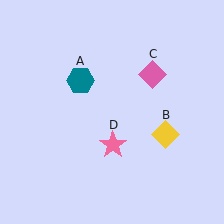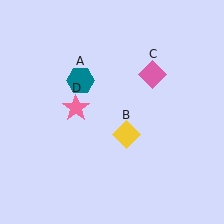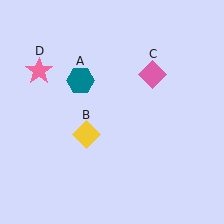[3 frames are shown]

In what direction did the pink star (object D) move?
The pink star (object D) moved up and to the left.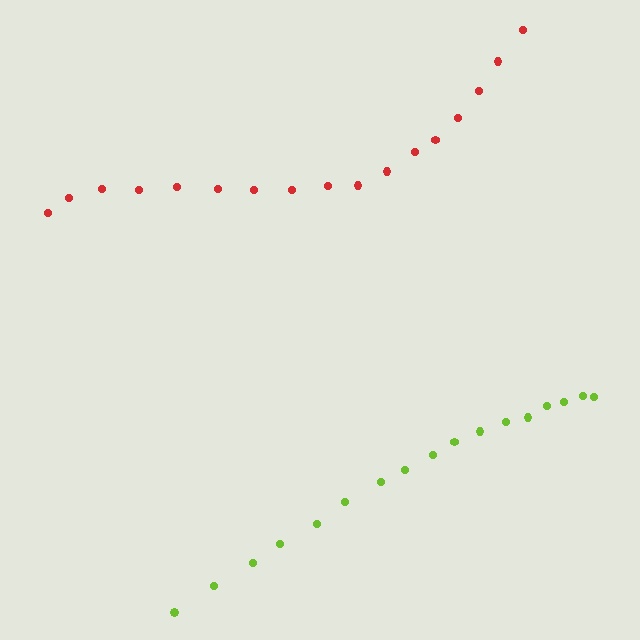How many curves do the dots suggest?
There are 2 distinct paths.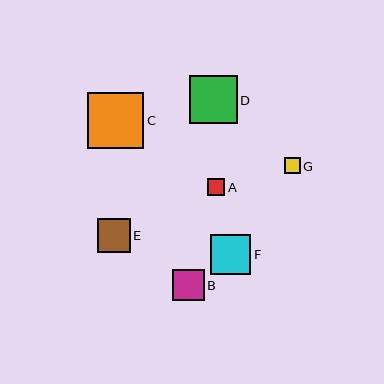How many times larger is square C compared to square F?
Square C is approximately 1.4 times the size of square F.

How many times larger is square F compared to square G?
Square F is approximately 2.6 times the size of square G.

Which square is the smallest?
Square G is the smallest with a size of approximately 16 pixels.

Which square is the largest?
Square C is the largest with a size of approximately 56 pixels.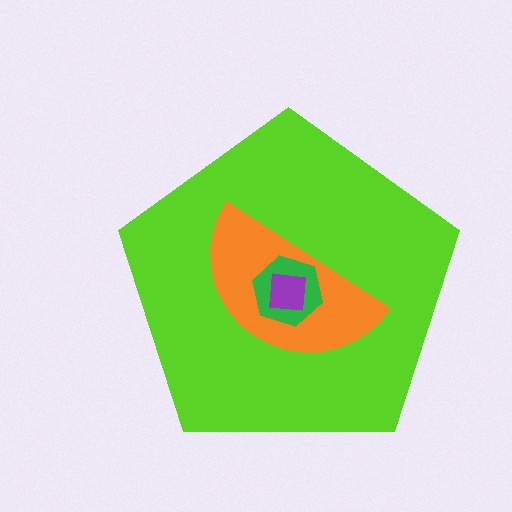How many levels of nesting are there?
4.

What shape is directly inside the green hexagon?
The purple square.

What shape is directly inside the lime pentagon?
The orange semicircle.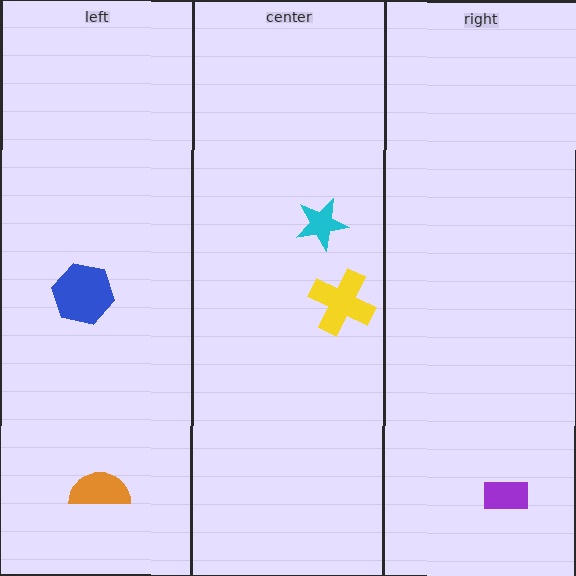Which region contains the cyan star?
The center region.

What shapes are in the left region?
The blue hexagon, the orange semicircle.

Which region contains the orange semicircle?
The left region.